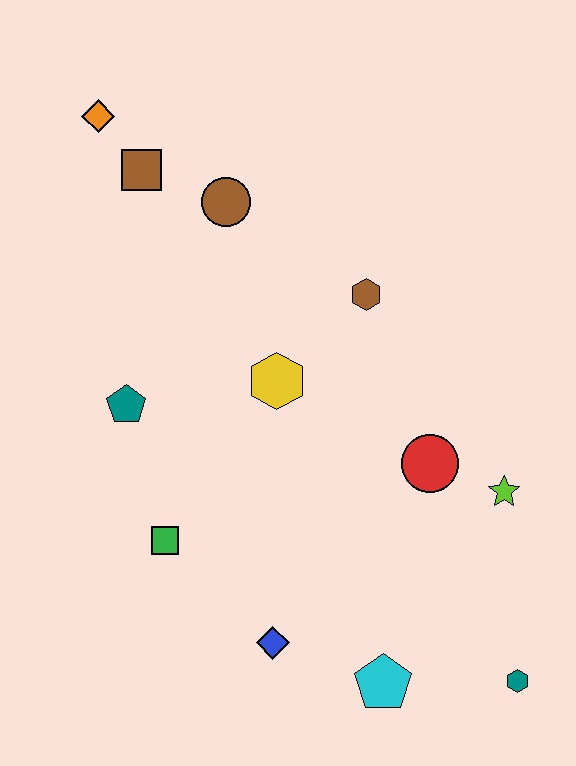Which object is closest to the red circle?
The lime star is closest to the red circle.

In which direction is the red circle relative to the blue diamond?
The red circle is above the blue diamond.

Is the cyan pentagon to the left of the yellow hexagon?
No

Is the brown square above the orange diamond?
No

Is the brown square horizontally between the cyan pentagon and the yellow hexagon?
No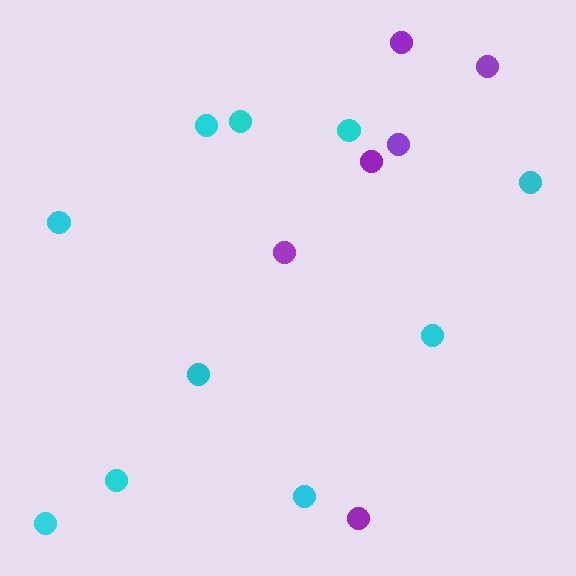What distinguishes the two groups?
There are 2 groups: one group of purple circles (6) and one group of cyan circles (10).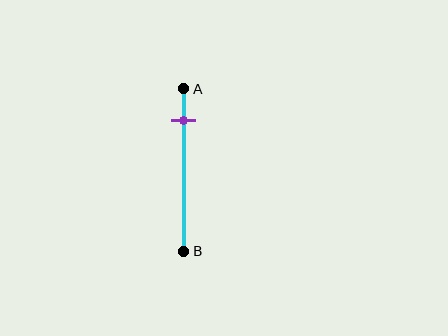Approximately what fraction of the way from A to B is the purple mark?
The purple mark is approximately 20% of the way from A to B.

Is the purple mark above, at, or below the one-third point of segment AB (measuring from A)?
The purple mark is above the one-third point of segment AB.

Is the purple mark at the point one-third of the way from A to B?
No, the mark is at about 20% from A, not at the 33% one-third point.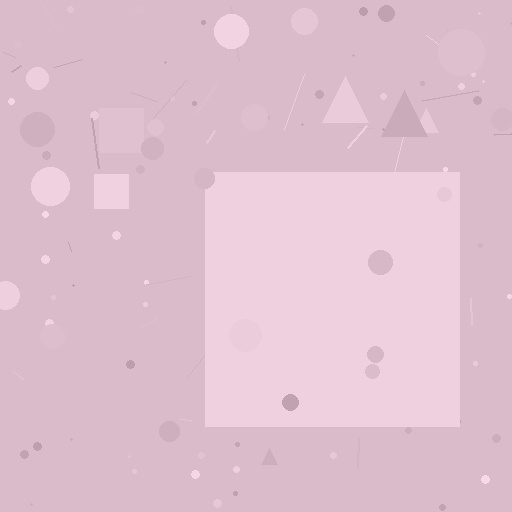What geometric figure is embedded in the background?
A square is embedded in the background.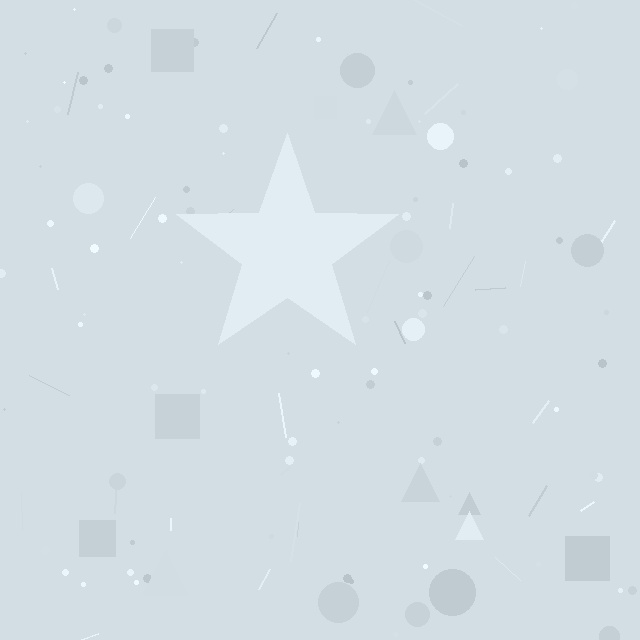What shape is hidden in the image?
A star is hidden in the image.